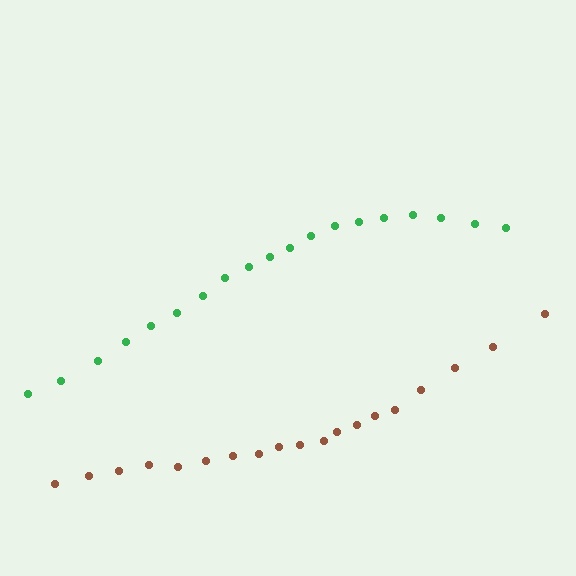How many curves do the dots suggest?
There are 2 distinct paths.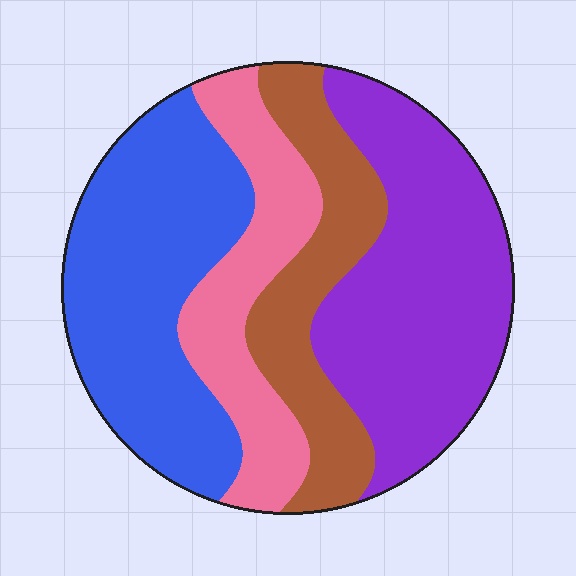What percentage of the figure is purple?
Purple covers around 35% of the figure.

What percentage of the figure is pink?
Pink covers about 20% of the figure.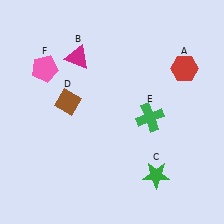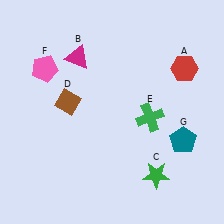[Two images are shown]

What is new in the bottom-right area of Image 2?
A teal pentagon (G) was added in the bottom-right area of Image 2.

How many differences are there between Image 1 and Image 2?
There is 1 difference between the two images.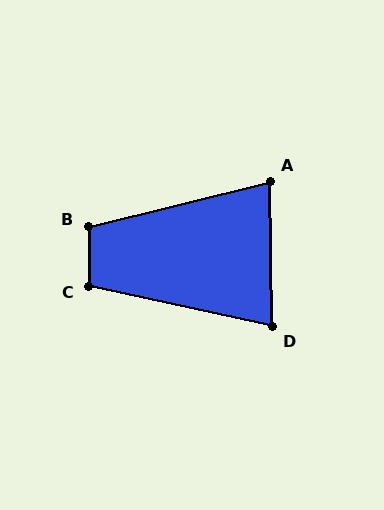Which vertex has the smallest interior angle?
A, at approximately 77 degrees.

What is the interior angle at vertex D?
Approximately 77 degrees (acute).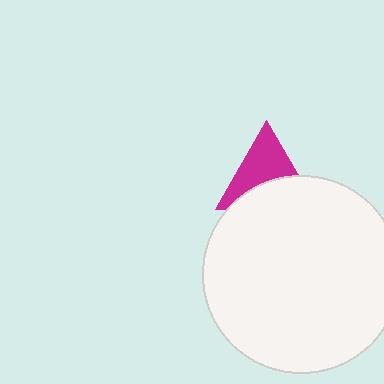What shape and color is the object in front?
The object in front is a white circle.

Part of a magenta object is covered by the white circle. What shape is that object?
It is a triangle.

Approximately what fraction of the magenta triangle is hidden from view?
Roughly 44% of the magenta triangle is hidden behind the white circle.